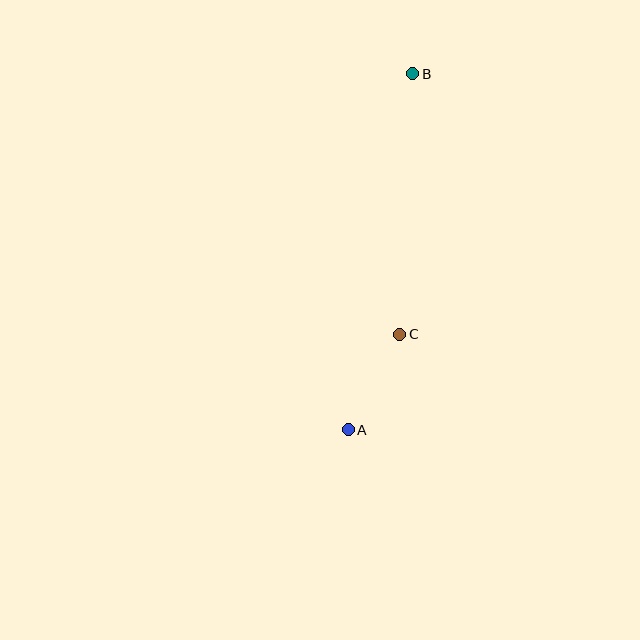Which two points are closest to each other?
Points A and C are closest to each other.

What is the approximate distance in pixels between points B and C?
The distance between B and C is approximately 261 pixels.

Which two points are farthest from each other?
Points A and B are farthest from each other.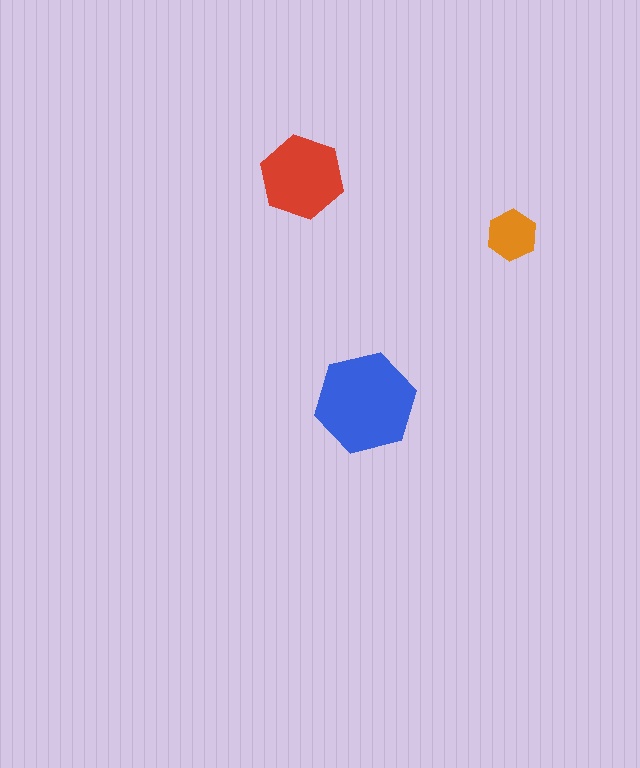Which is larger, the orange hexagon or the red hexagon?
The red one.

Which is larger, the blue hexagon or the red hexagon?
The blue one.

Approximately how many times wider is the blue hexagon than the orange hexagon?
About 2 times wider.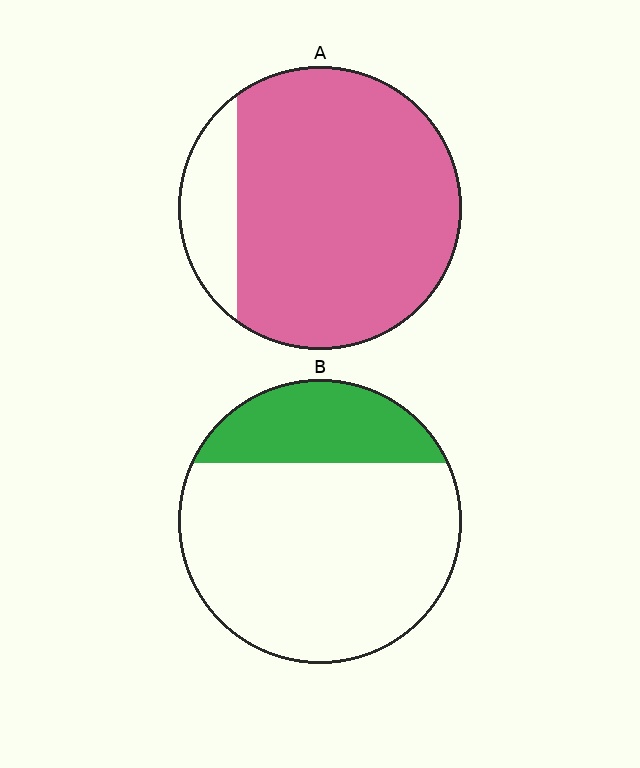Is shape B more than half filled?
No.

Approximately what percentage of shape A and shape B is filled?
A is approximately 85% and B is approximately 25%.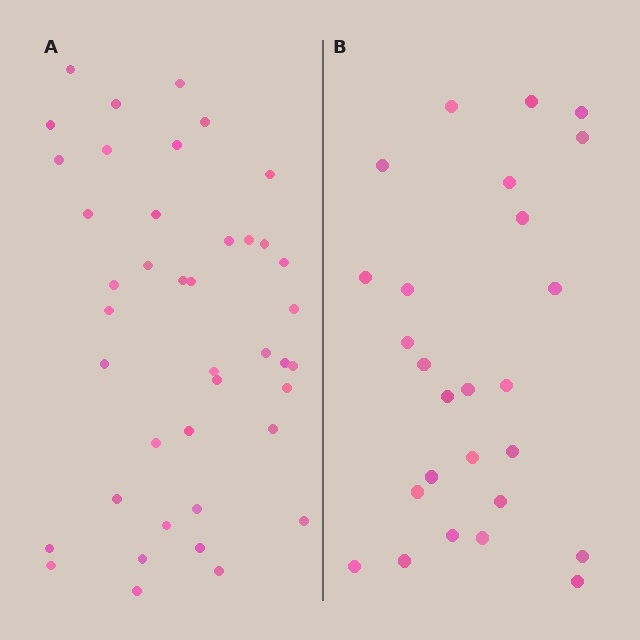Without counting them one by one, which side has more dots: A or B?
Region A (the left region) has more dots.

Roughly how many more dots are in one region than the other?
Region A has approximately 15 more dots than region B.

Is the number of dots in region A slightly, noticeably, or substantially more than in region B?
Region A has substantially more. The ratio is roughly 1.6 to 1.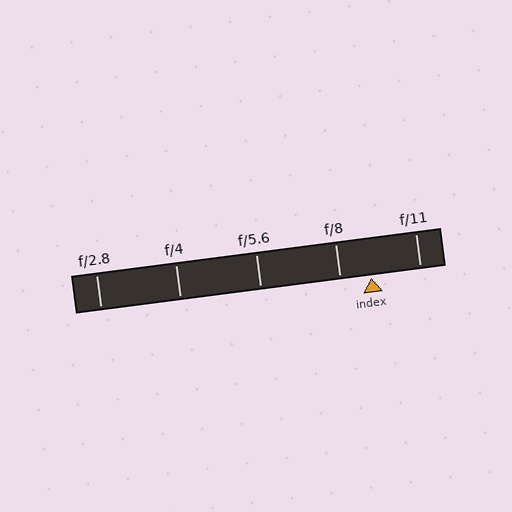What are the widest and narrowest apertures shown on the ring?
The widest aperture shown is f/2.8 and the narrowest is f/11.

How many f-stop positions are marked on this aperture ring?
There are 5 f-stop positions marked.